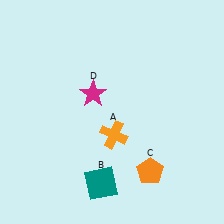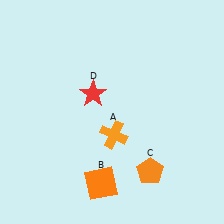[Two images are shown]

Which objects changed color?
B changed from teal to orange. D changed from magenta to red.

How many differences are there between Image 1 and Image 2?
There are 2 differences between the two images.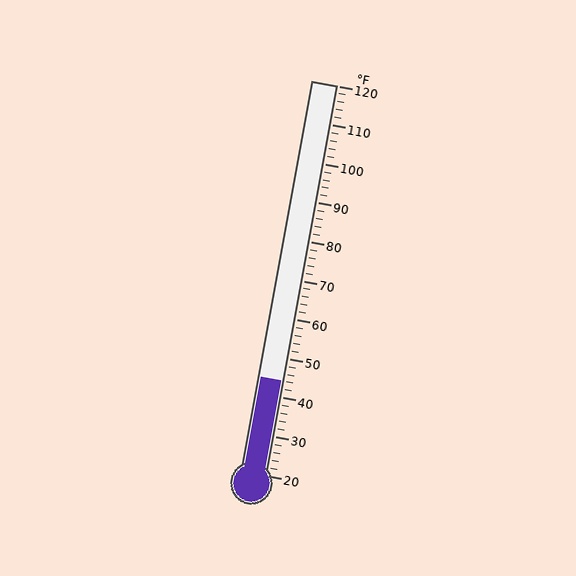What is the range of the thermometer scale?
The thermometer scale ranges from 20°F to 120°F.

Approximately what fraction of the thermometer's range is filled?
The thermometer is filled to approximately 25% of its range.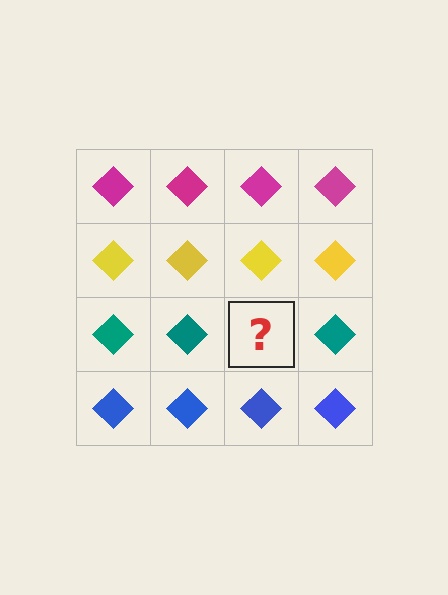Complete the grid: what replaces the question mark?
The question mark should be replaced with a teal diamond.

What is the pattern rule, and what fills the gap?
The rule is that each row has a consistent color. The gap should be filled with a teal diamond.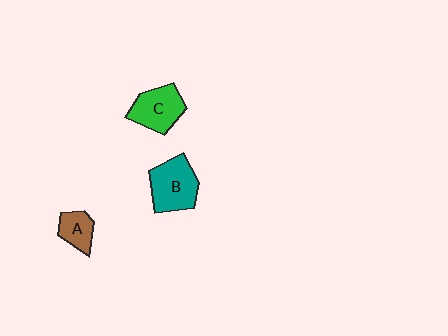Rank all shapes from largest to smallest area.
From largest to smallest: B (teal), C (green), A (brown).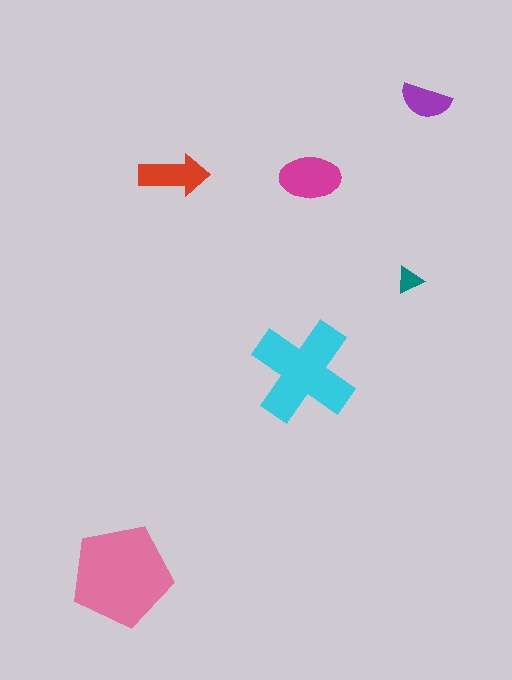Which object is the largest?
The pink pentagon.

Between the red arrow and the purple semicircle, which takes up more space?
The red arrow.